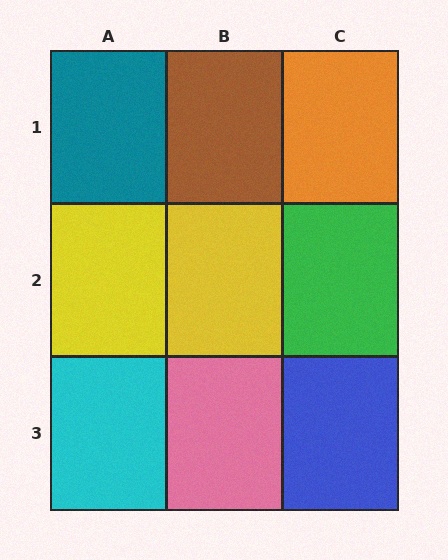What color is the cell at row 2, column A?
Yellow.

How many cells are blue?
1 cell is blue.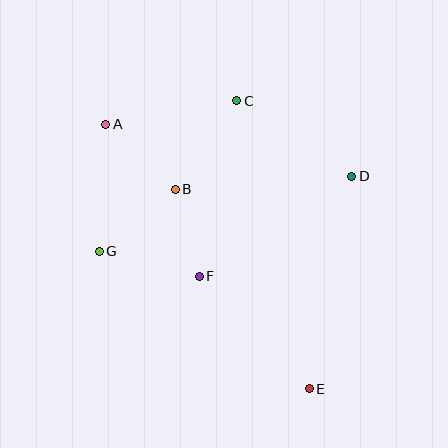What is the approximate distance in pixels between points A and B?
The distance between A and B is approximately 95 pixels.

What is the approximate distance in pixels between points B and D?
The distance between B and D is approximately 177 pixels.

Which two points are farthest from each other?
Points A and E are farthest from each other.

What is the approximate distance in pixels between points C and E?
The distance between C and E is approximately 297 pixels.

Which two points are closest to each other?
Points B and F are closest to each other.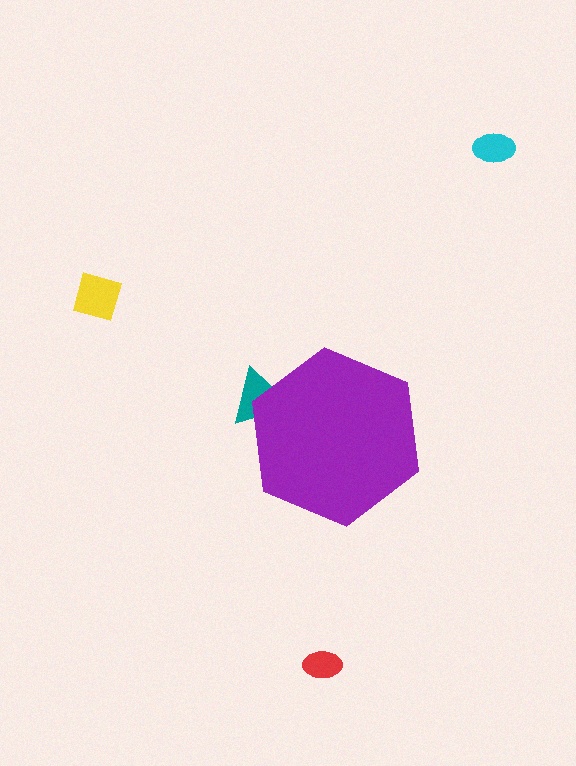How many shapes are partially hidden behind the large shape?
1 shape is partially hidden.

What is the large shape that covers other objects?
A purple hexagon.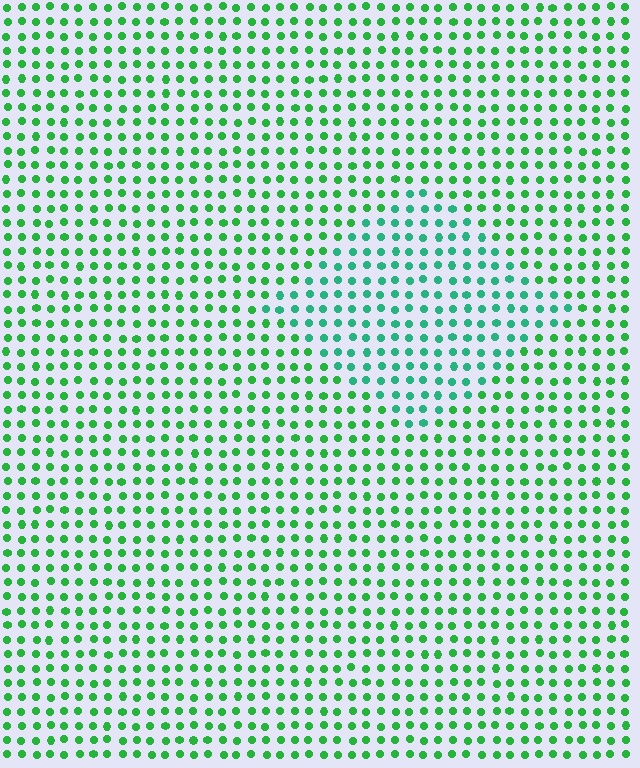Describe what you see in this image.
The image is filled with small green elements in a uniform arrangement. A diamond-shaped region is visible where the elements are tinted to a slightly different hue, forming a subtle color boundary.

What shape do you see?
I see a diamond.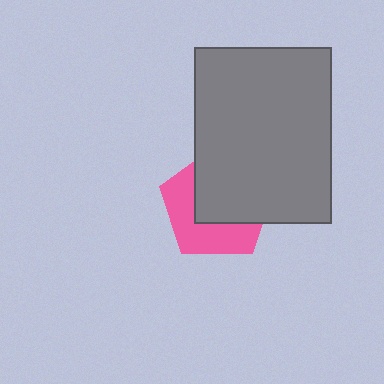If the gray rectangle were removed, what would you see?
You would see the complete pink pentagon.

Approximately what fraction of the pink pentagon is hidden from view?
Roughly 55% of the pink pentagon is hidden behind the gray rectangle.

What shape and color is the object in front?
The object in front is a gray rectangle.